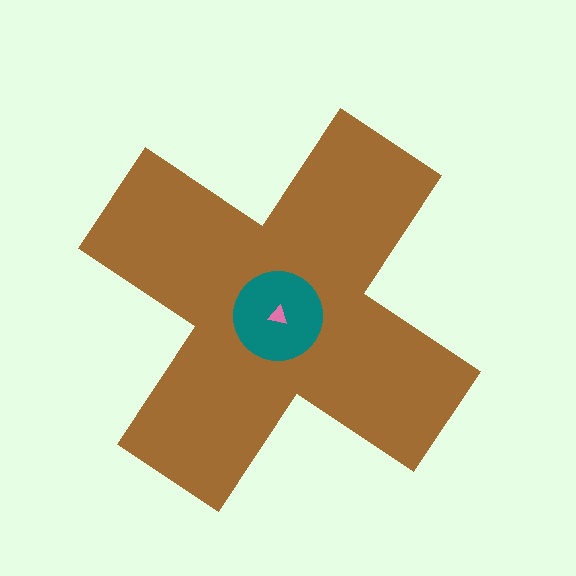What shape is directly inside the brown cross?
The teal circle.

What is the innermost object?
The pink triangle.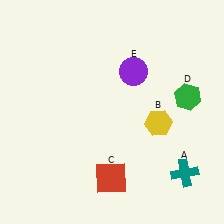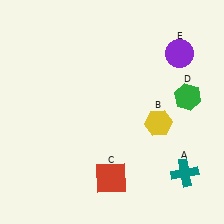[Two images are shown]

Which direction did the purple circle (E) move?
The purple circle (E) moved right.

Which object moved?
The purple circle (E) moved right.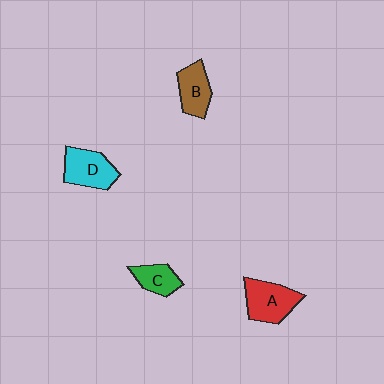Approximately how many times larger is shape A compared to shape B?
Approximately 1.3 times.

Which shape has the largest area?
Shape A (red).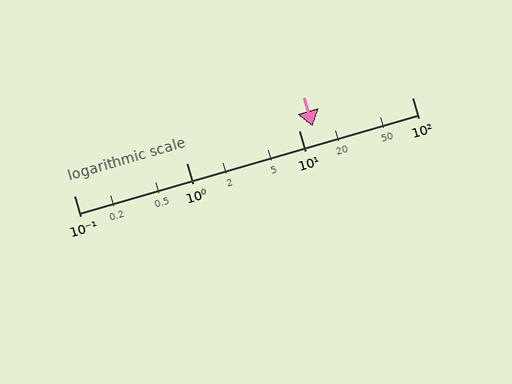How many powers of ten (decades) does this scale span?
The scale spans 3 decades, from 0.1 to 100.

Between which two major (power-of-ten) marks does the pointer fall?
The pointer is between 10 and 100.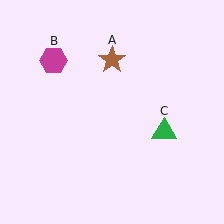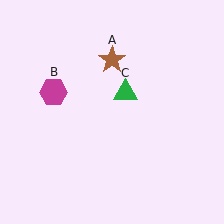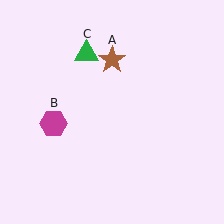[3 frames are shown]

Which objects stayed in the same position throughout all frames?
Brown star (object A) remained stationary.